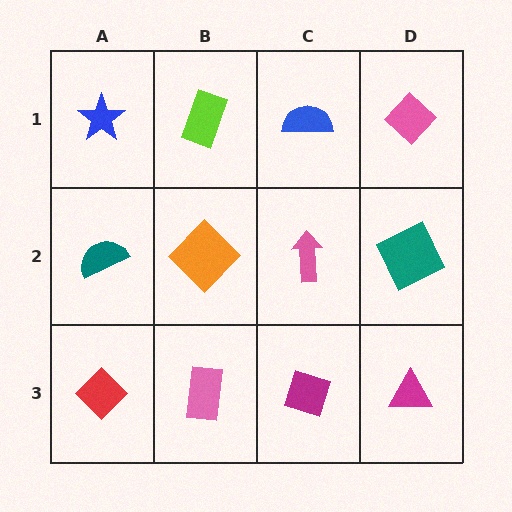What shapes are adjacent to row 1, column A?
A teal semicircle (row 2, column A), a lime rectangle (row 1, column B).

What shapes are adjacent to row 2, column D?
A pink diamond (row 1, column D), a magenta triangle (row 3, column D), a pink arrow (row 2, column C).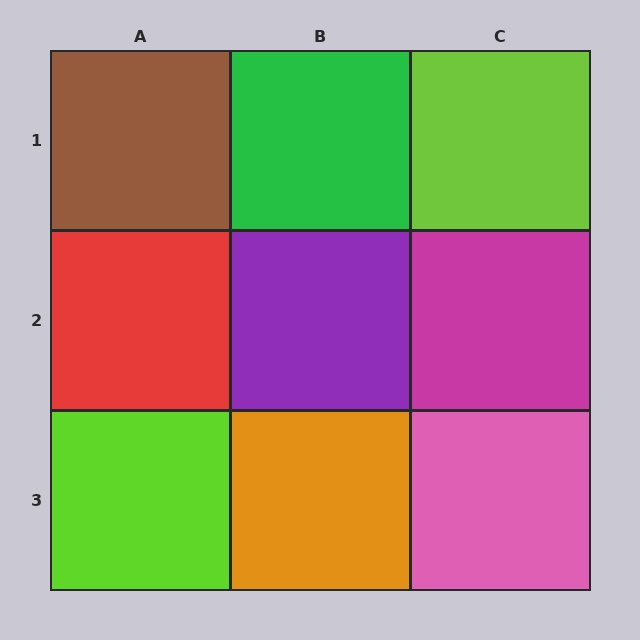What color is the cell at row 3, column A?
Lime.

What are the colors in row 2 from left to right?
Red, purple, magenta.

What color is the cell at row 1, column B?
Green.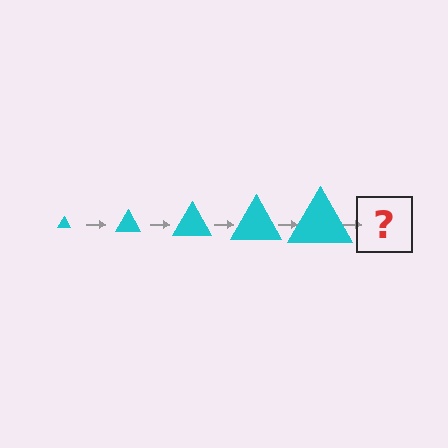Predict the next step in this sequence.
The next step is a cyan triangle, larger than the previous one.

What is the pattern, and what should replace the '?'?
The pattern is that the triangle gets progressively larger each step. The '?' should be a cyan triangle, larger than the previous one.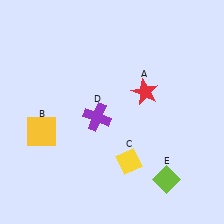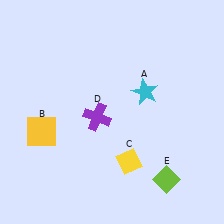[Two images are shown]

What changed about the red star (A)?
In Image 1, A is red. In Image 2, it changed to cyan.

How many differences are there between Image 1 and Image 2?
There is 1 difference between the two images.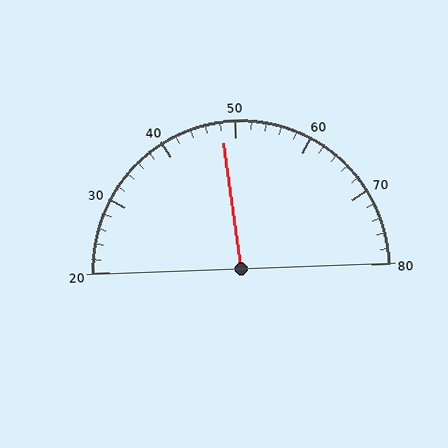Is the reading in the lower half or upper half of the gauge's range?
The reading is in the lower half of the range (20 to 80).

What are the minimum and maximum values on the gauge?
The gauge ranges from 20 to 80.